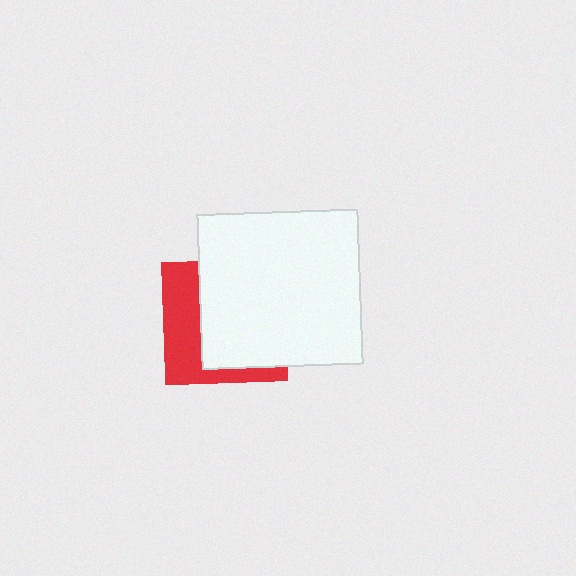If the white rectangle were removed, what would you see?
You would see the complete red square.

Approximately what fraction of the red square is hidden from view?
Roughly 62% of the red square is hidden behind the white rectangle.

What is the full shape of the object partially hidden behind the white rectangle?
The partially hidden object is a red square.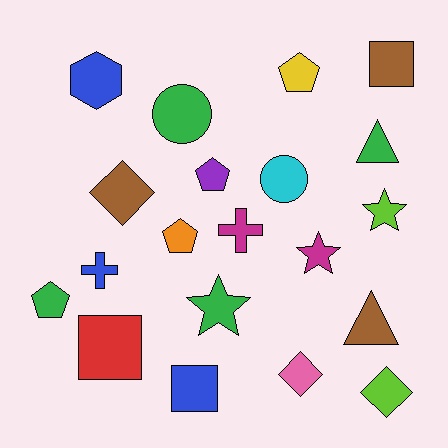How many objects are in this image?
There are 20 objects.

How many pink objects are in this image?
There is 1 pink object.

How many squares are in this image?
There are 3 squares.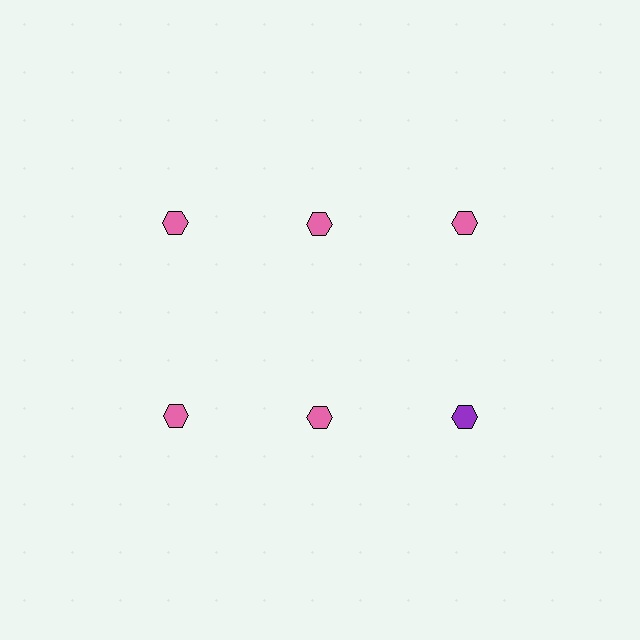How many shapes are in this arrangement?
There are 6 shapes arranged in a grid pattern.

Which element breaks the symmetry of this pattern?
The purple hexagon in the second row, center column breaks the symmetry. All other shapes are pink hexagons.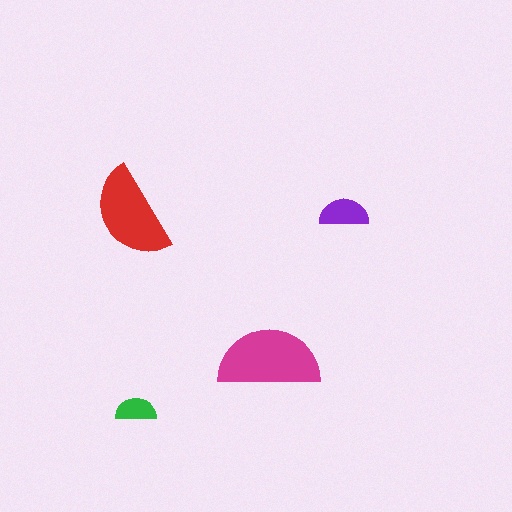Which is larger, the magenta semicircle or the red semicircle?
The magenta one.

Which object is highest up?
The purple semicircle is topmost.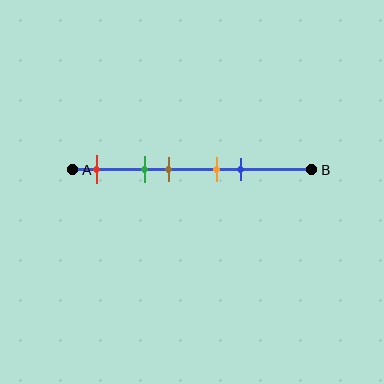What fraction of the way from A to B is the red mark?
The red mark is approximately 10% (0.1) of the way from A to B.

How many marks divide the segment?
There are 5 marks dividing the segment.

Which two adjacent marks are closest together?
The orange and blue marks are the closest adjacent pair.